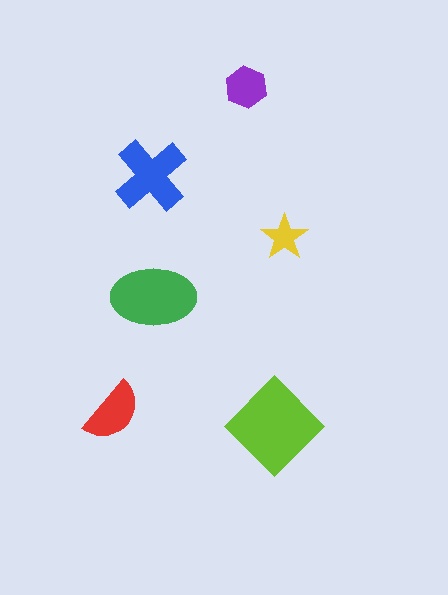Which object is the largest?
The lime diamond.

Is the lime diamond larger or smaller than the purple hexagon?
Larger.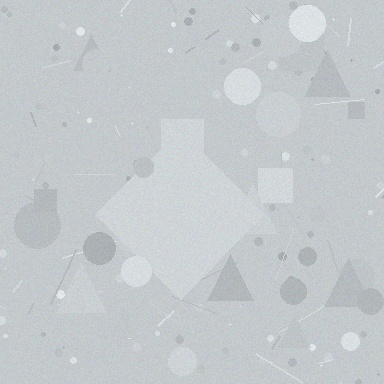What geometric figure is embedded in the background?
A diamond is embedded in the background.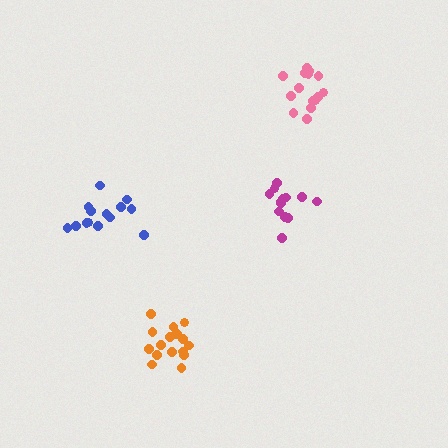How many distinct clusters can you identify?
There are 4 distinct clusters.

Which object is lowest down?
The orange cluster is bottommost.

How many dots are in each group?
Group 1: 13 dots, Group 2: 16 dots, Group 3: 14 dots, Group 4: 15 dots (58 total).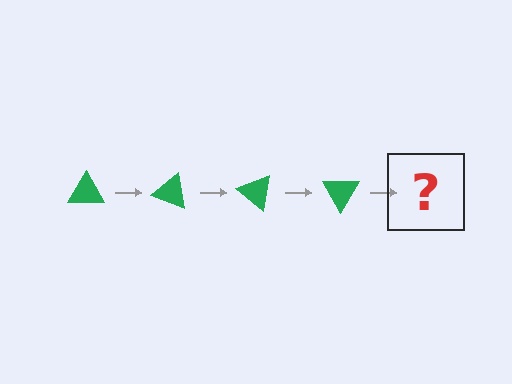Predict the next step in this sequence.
The next step is a green triangle rotated 80 degrees.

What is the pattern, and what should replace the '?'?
The pattern is that the triangle rotates 20 degrees each step. The '?' should be a green triangle rotated 80 degrees.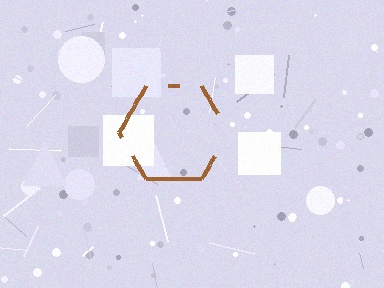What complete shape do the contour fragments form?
The contour fragments form a hexagon.